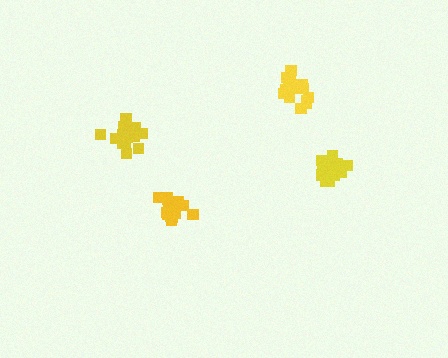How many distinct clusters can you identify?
There are 4 distinct clusters.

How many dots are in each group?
Group 1: 16 dots, Group 2: 15 dots, Group 3: 16 dots, Group 4: 19 dots (66 total).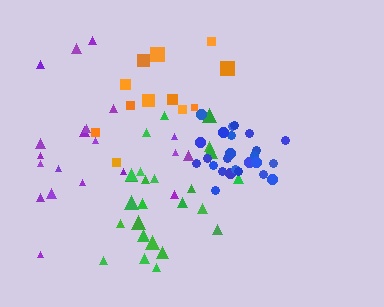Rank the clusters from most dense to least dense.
blue, green, orange, purple.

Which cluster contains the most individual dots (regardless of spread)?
Green (25).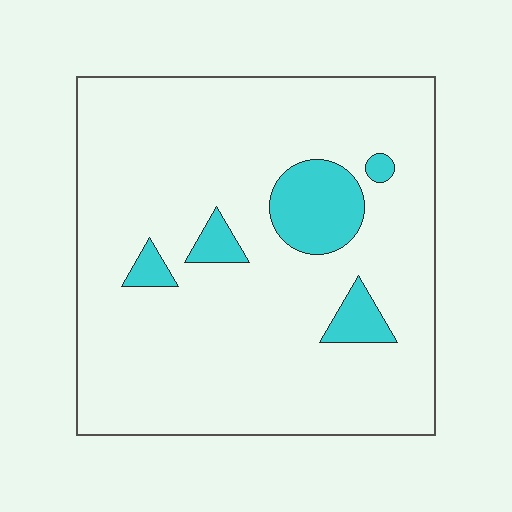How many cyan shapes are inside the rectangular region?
5.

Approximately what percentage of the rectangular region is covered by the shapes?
Approximately 10%.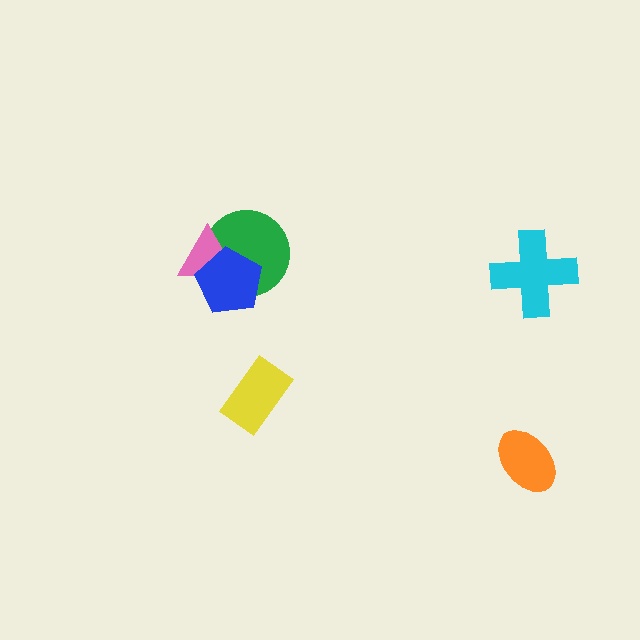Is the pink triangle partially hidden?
Yes, it is partially covered by another shape.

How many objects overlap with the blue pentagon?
2 objects overlap with the blue pentagon.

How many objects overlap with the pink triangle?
2 objects overlap with the pink triangle.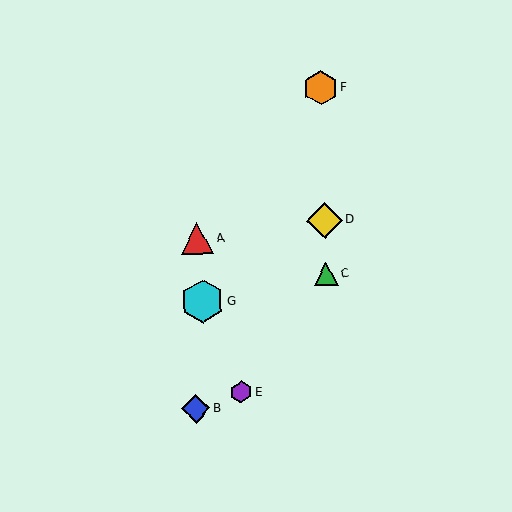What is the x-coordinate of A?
Object A is at x≈197.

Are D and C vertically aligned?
Yes, both are at x≈324.